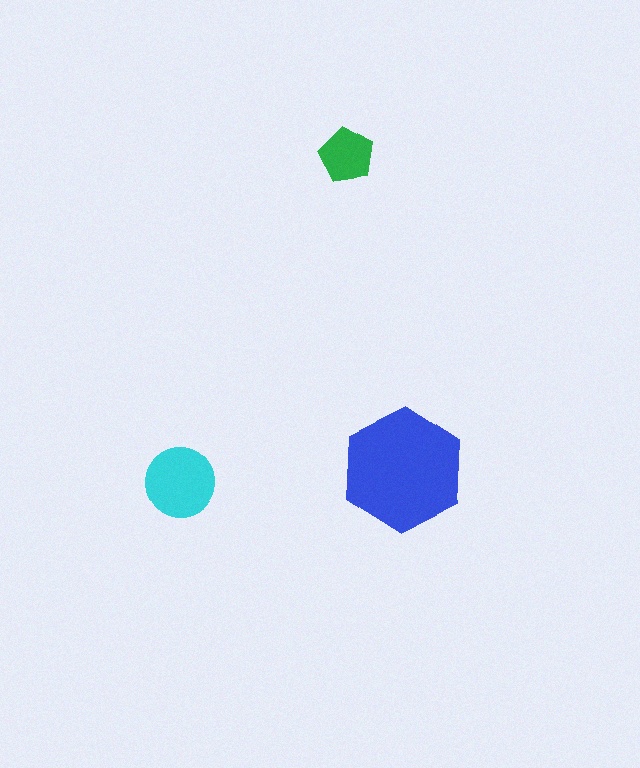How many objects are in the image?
There are 3 objects in the image.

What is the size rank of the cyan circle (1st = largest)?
2nd.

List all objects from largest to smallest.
The blue hexagon, the cyan circle, the green pentagon.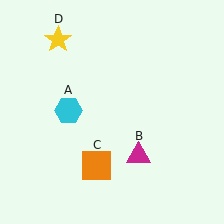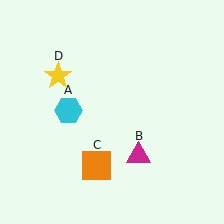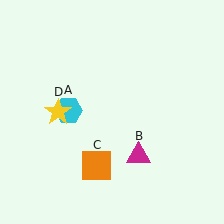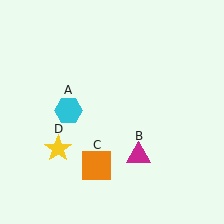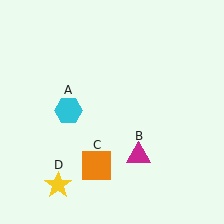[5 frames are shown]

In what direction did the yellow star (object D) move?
The yellow star (object D) moved down.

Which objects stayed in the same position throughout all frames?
Cyan hexagon (object A) and magenta triangle (object B) and orange square (object C) remained stationary.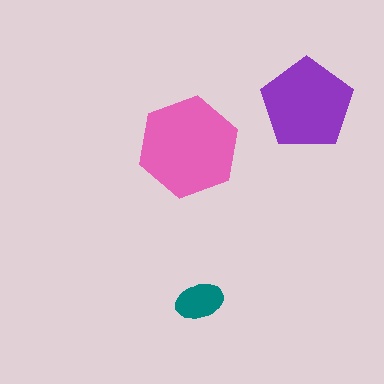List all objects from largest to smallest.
The pink hexagon, the purple pentagon, the teal ellipse.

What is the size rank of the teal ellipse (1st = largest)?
3rd.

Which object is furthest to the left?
The pink hexagon is leftmost.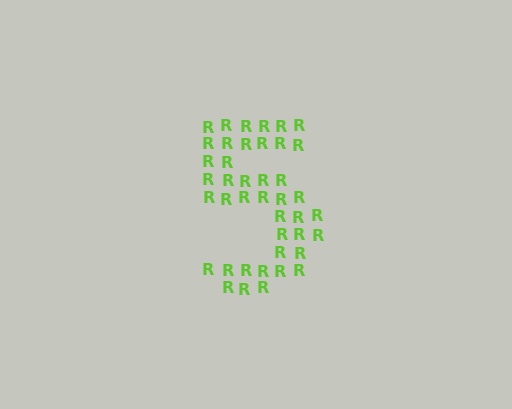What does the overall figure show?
The overall figure shows the digit 5.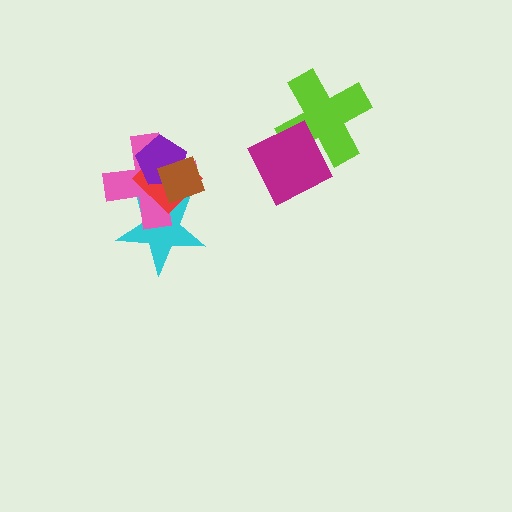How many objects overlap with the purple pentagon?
3 objects overlap with the purple pentagon.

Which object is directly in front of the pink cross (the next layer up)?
The red diamond is directly in front of the pink cross.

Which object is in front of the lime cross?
The magenta square is in front of the lime cross.